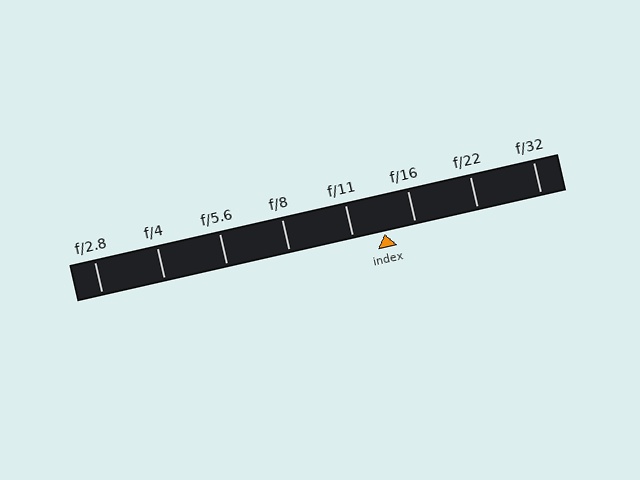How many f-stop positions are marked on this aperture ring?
There are 8 f-stop positions marked.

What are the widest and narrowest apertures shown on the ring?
The widest aperture shown is f/2.8 and the narrowest is f/32.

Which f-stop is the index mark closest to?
The index mark is closest to f/16.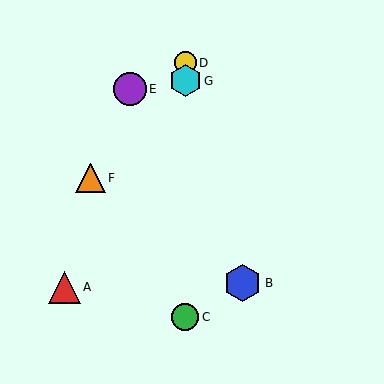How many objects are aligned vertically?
3 objects (C, D, G) are aligned vertically.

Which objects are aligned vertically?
Objects C, D, G are aligned vertically.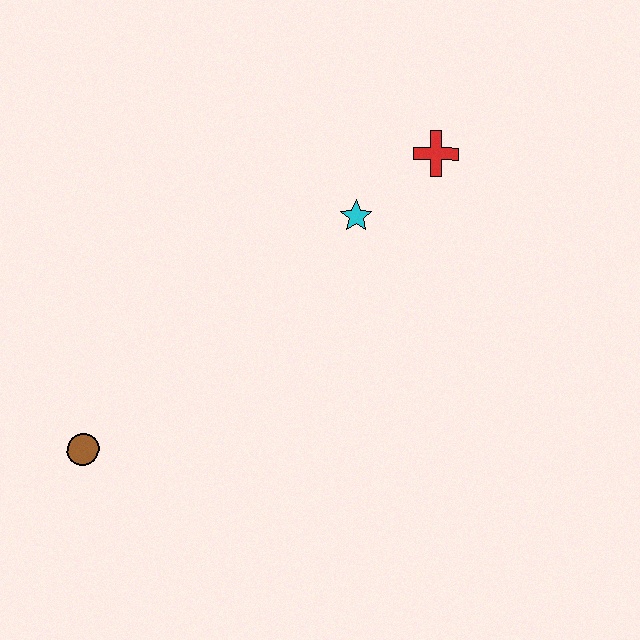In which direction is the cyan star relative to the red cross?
The cyan star is to the left of the red cross.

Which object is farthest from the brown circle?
The red cross is farthest from the brown circle.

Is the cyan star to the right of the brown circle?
Yes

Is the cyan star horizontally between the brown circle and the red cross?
Yes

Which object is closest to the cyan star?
The red cross is closest to the cyan star.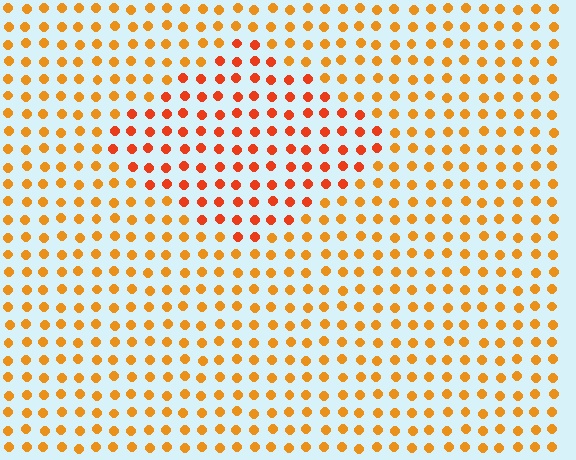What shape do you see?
I see a diamond.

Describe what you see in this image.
The image is filled with small orange elements in a uniform arrangement. A diamond-shaped region is visible where the elements are tinted to a slightly different hue, forming a subtle color boundary.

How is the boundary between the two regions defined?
The boundary is defined purely by a slight shift in hue (about 25 degrees). Spacing, size, and orientation are identical on both sides.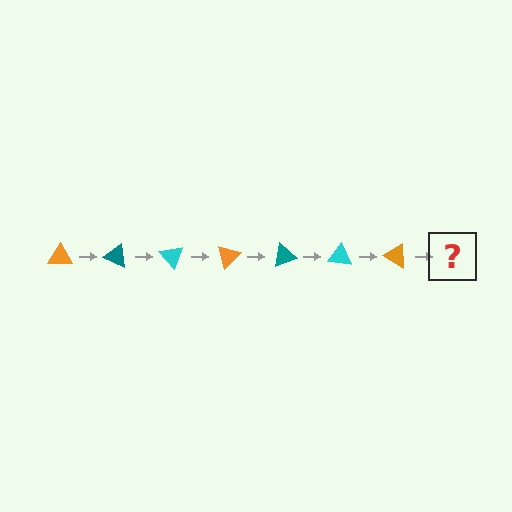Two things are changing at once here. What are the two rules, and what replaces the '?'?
The two rules are that it rotates 25 degrees each step and the color cycles through orange, teal, and cyan. The '?' should be a teal triangle, rotated 175 degrees from the start.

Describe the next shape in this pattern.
It should be a teal triangle, rotated 175 degrees from the start.